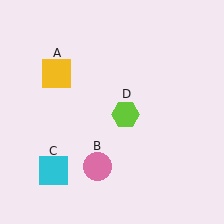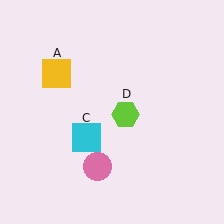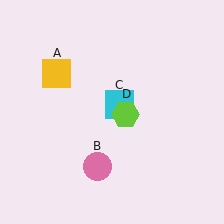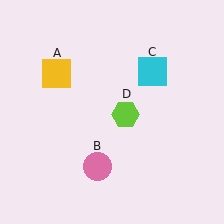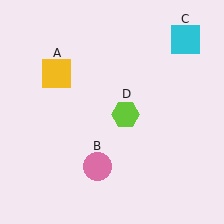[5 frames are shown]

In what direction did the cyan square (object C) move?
The cyan square (object C) moved up and to the right.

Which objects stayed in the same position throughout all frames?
Yellow square (object A) and pink circle (object B) and lime hexagon (object D) remained stationary.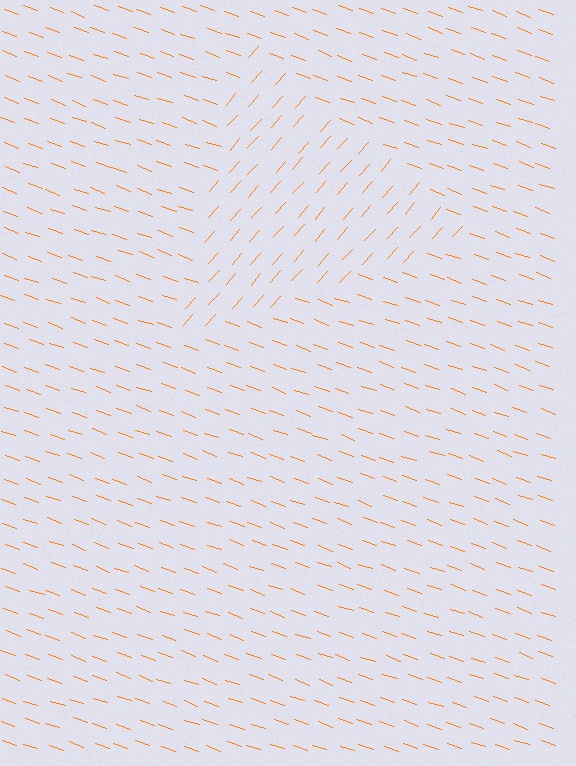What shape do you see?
I see a triangle.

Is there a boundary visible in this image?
Yes, there is a texture boundary formed by a change in line orientation.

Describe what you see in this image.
The image is filled with small orange line segments. A triangle region in the image has lines oriented differently from the surrounding lines, creating a visible texture boundary.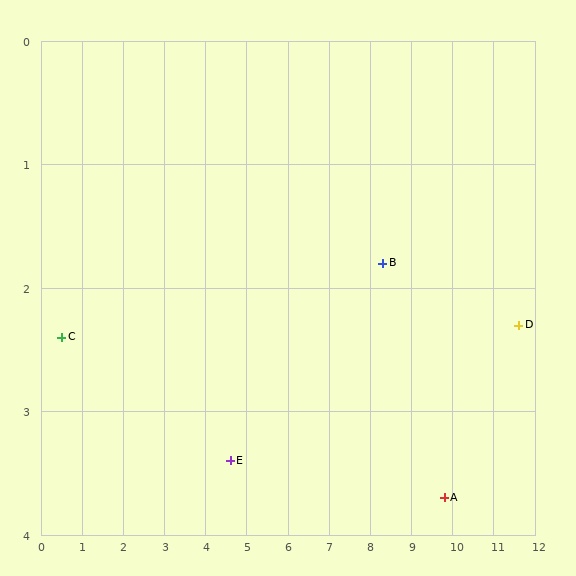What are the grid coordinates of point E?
Point E is at approximately (4.6, 3.4).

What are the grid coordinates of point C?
Point C is at approximately (0.5, 2.4).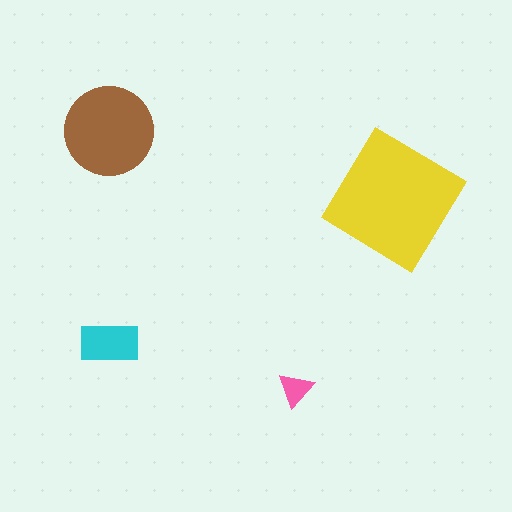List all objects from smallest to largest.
The pink triangle, the cyan rectangle, the brown circle, the yellow diamond.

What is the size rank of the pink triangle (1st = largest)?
4th.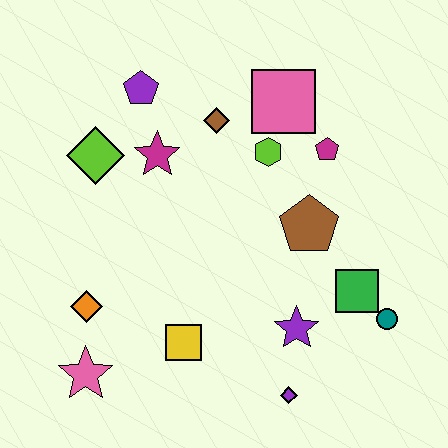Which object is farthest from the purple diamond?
The purple pentagon is farthest from the purple diamond.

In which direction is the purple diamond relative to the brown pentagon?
The purple diamond is below the brown pentagon.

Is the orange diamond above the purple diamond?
Yes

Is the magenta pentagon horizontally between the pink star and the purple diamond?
No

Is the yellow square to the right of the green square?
No